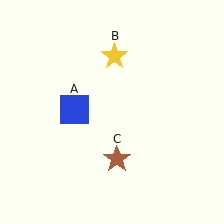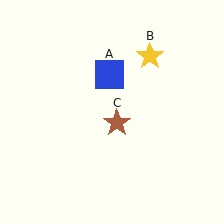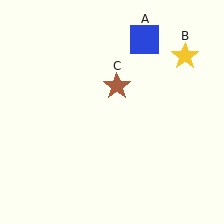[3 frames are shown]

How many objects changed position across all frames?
3 objects changed position: blue square (object A), yellow star (object B), brown star (object C).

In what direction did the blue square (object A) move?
The blue square (object A) moved up and to the right.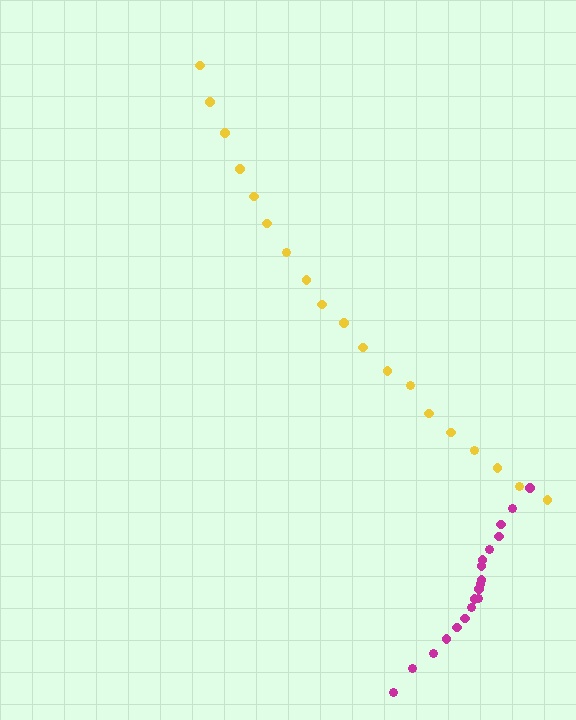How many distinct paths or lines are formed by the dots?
There are 2 distinct paths.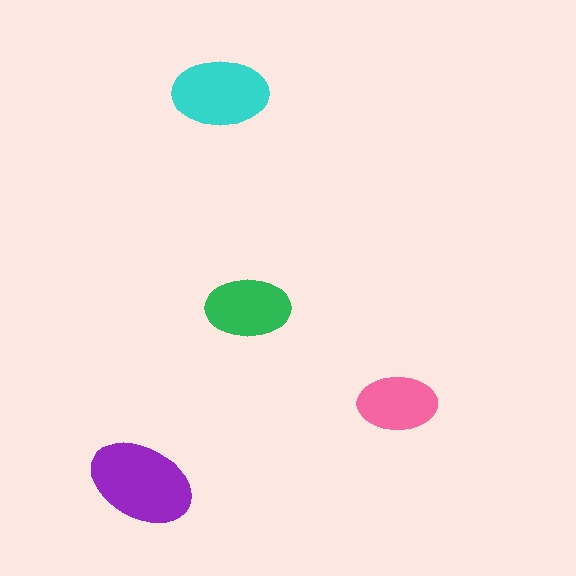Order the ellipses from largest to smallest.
the purple one, the cyan one, the green one, the pink one.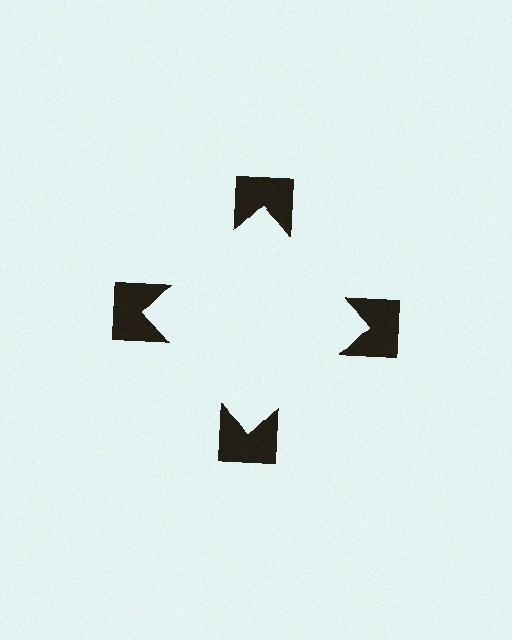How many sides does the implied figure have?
4 sides.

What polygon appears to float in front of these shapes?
An illusory square — its edges are inferred from the aligned wedge cuts in the notched squares, not physically drawn.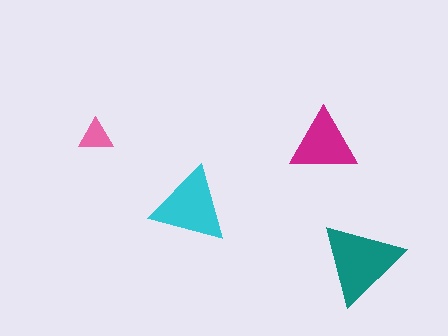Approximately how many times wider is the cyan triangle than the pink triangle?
About 2 times wider.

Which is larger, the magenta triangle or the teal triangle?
The teal one.